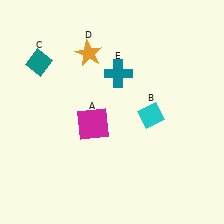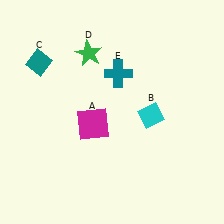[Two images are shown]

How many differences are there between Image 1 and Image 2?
There is 1 difference between the two images.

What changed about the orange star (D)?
In Image 1, D is orange. In Image 2, it changed to green.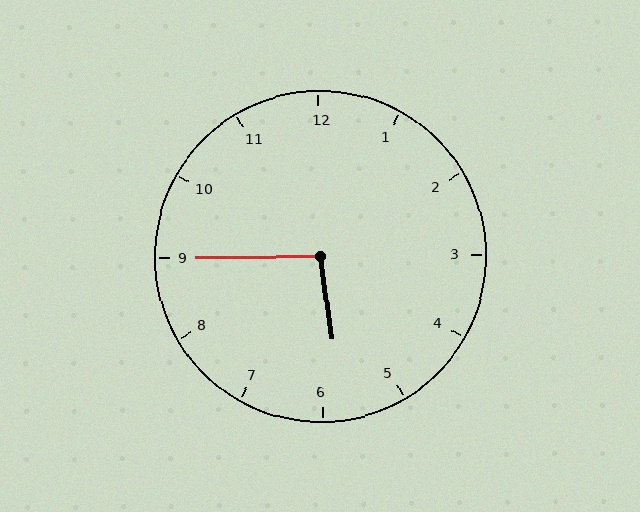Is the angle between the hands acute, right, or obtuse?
It is obtuse.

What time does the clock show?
5:45.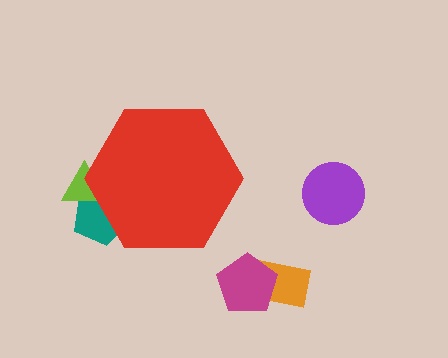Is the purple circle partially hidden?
No, the purple circle is fully visible.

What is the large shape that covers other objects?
A red hexagon.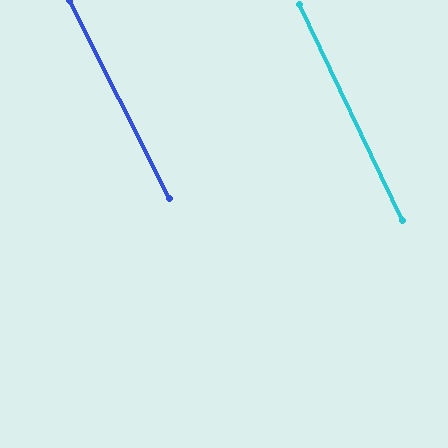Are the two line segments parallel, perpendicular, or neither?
Parallel — their directions differ by only 1.3°.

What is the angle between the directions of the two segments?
Approximately 1 degree.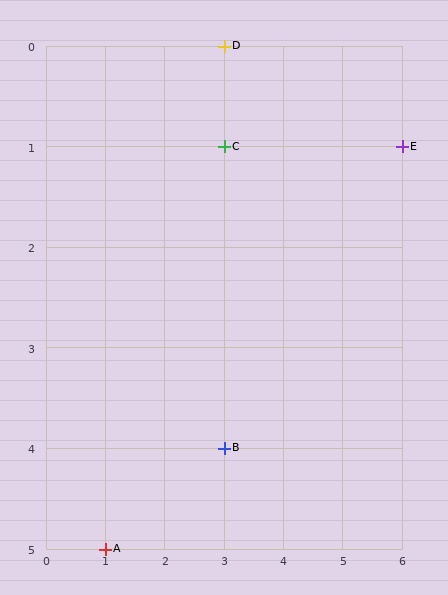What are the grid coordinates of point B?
Point B is at grid coordinates (3, 4).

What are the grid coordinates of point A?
Point A is at grid coordinates (1, 5).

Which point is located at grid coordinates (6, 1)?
Point E is at (6, 1).